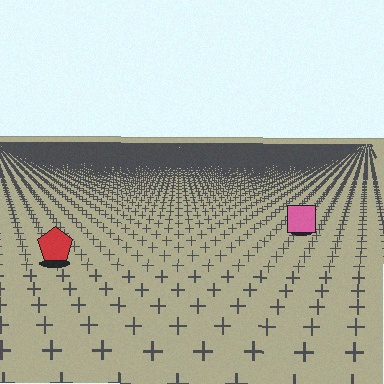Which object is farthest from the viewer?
The pink square is farthest from the viewer. It appears smaller and the ground texture around it is denser.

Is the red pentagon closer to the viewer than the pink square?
Yes. The red pentagon is closer — you can tell from the texture gradient: the ground texture is coarser near it.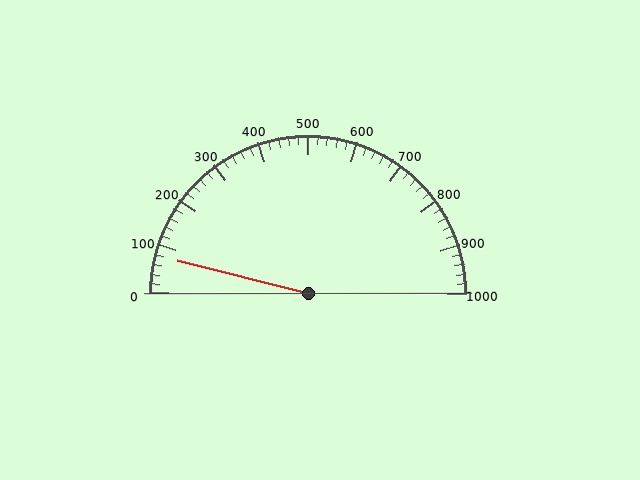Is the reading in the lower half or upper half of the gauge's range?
The reading is in the lower half of the range (0 to 1000).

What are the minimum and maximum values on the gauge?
The gauge ranges from 0 to 1000.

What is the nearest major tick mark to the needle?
The nearest major tick mark is 100.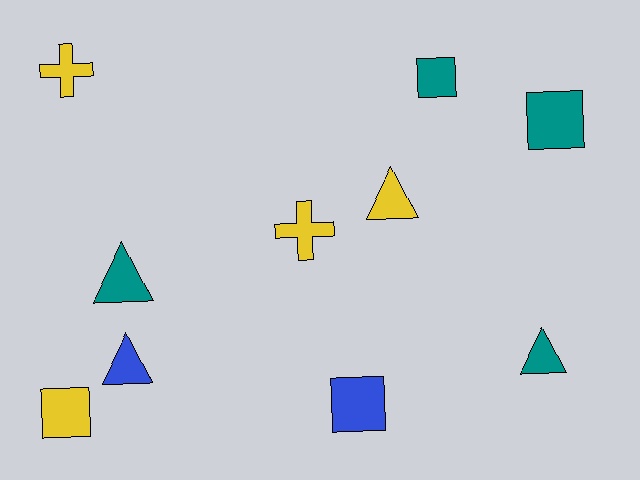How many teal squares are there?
There are 2 teal squares.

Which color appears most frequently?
Teal, with 4 objects.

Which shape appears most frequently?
Square, with 4 objects.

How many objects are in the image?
There are 10 objects.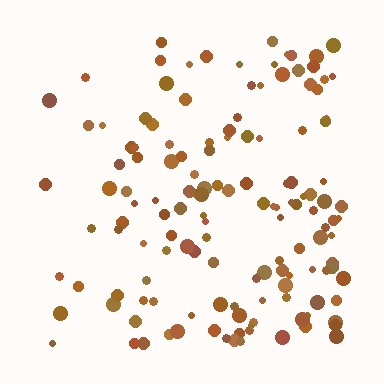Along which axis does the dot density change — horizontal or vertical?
Horizontal.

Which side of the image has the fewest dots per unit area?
The left.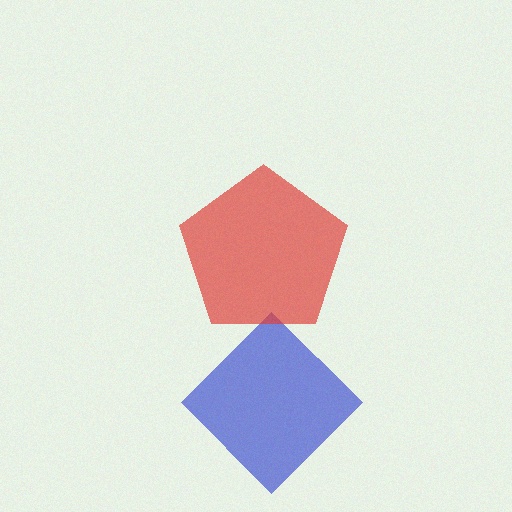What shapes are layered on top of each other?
The layered shapes are: a blue diamond, a red pentagon.